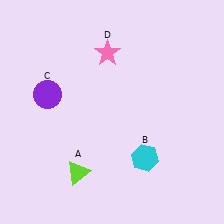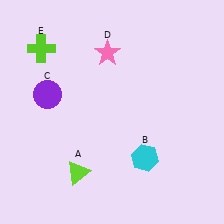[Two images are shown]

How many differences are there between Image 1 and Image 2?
There is 1 difference between the two images.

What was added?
A lime cross (E) was added in Image 2.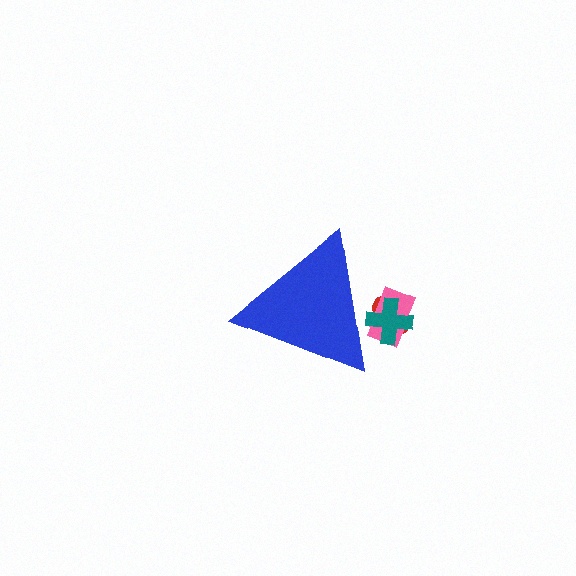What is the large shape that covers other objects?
A blue triangle.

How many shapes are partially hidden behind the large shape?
3 shapes are partially hidden.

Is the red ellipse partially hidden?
Yes, the red ellipse is partially hidden behind the blue triangle.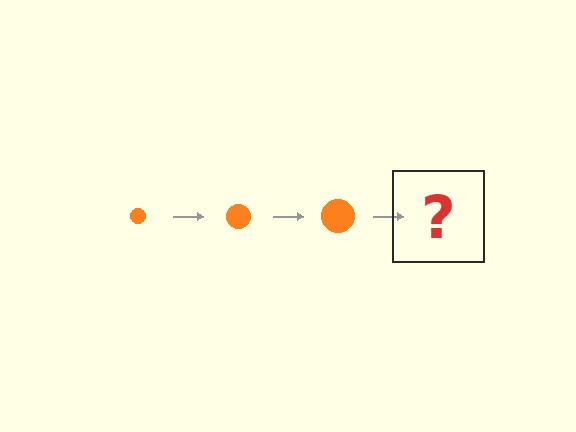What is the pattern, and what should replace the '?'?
The pattern is that the circle gets progressively larger each step. The '?' should be an orange circle, larger than the previous one.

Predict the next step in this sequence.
The next step is an orange circle, larger than the previous one.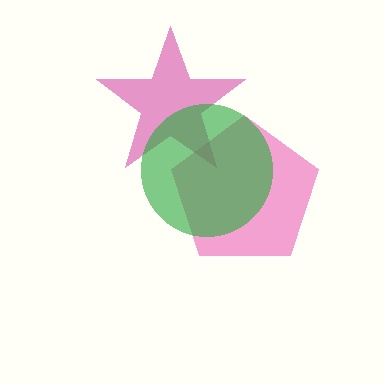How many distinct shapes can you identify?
There are 3 distinct shapes: a pink pentagon, a magenta star, a green circle.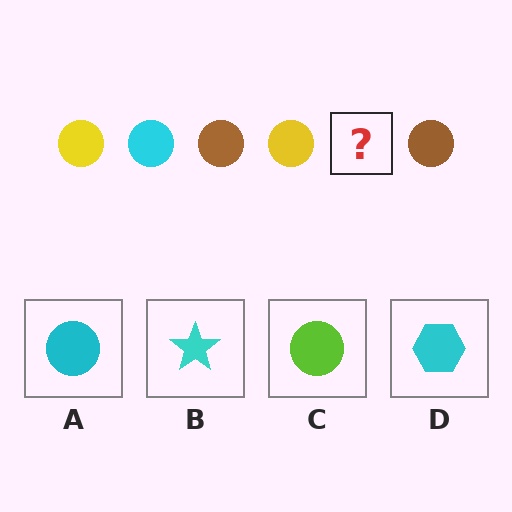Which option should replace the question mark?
Option A.